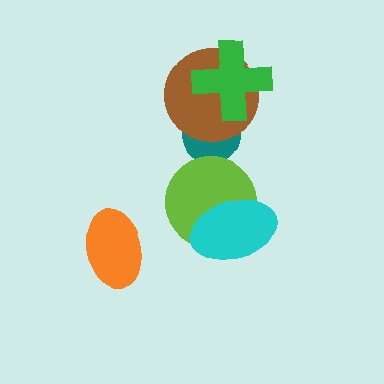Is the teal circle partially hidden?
Yes, it is partially covered by another shape.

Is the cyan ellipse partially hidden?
No, no other shape covers it.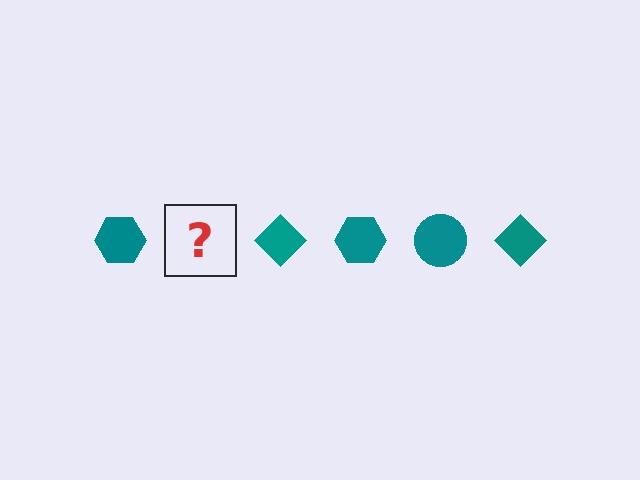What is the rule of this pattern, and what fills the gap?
The rule is that the pattern cycles through hexagon, circle, diamond shapes in teal. The gap should be filled with a teal circle.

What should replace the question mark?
The question mark should be replaced with a teal circle.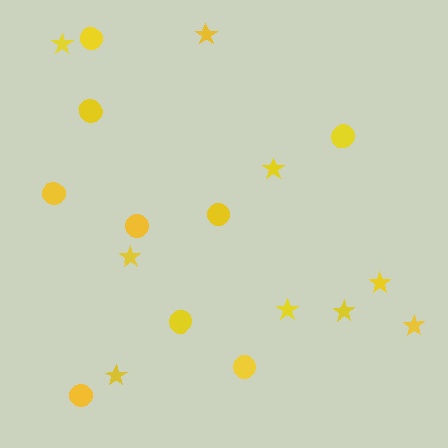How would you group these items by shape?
There are 2 groups: one group of stars (9) and one group of circles (9).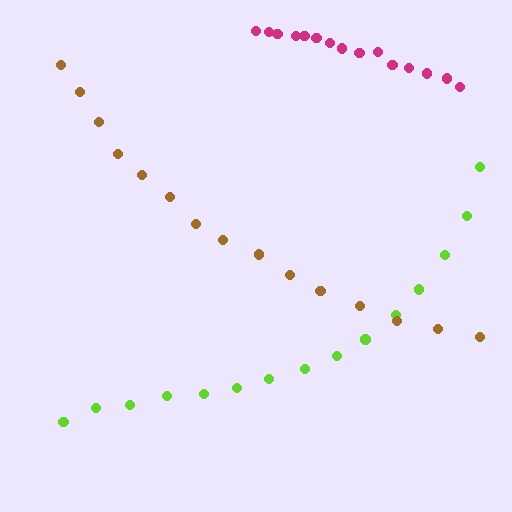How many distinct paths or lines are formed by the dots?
There are 3 distinct paths.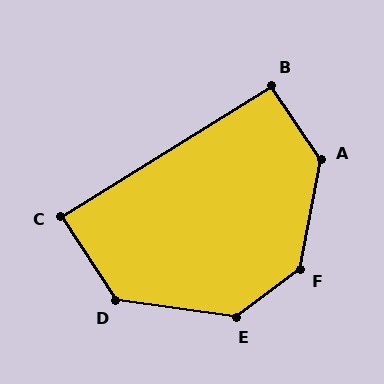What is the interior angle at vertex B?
Approximately 92 degrees (approximately right).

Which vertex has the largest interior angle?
F, at approximately 138 degrees.